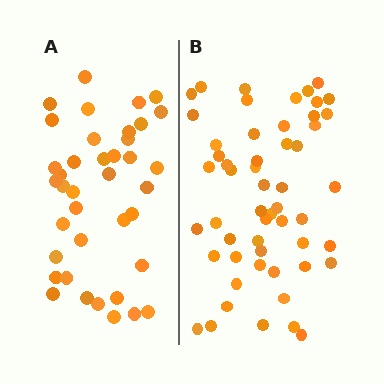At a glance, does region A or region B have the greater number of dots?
Region B (the right region) has more dots.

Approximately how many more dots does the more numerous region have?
Region B has approximately 15 more dots than region A.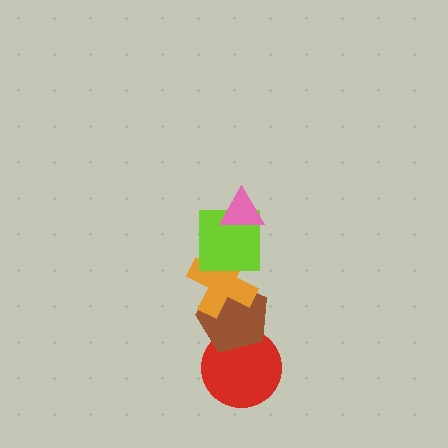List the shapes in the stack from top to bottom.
From top to bottom: the pink triangle, the lime square, the orange cross, the brown pentagon, the red circle.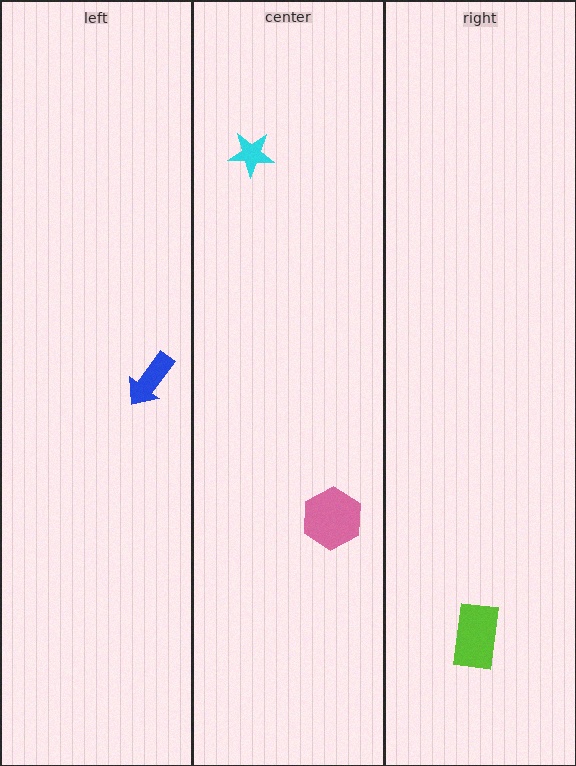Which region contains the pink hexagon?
The center region.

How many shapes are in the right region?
1.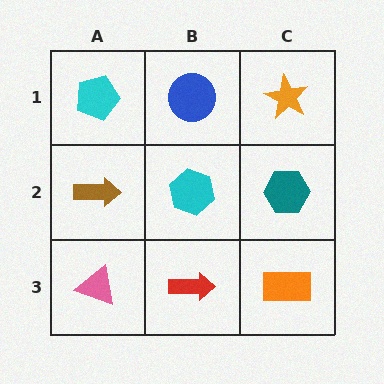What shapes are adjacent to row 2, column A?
A cyan pentagon (row 1, column A), a pink triangle (row 3, column A), a cyan hexagon (row 2, column B).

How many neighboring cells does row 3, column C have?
2.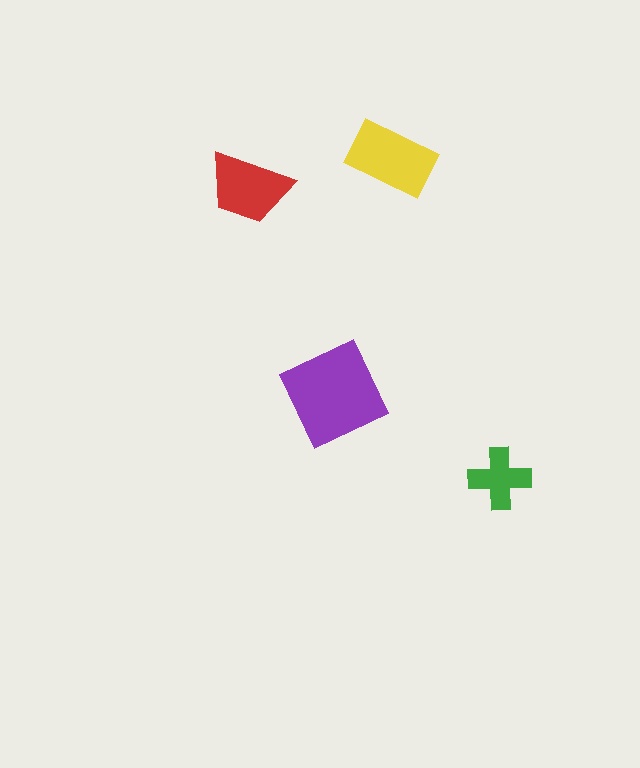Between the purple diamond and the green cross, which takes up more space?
The purple diamond.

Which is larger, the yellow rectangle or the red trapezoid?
The yellow rectangle.